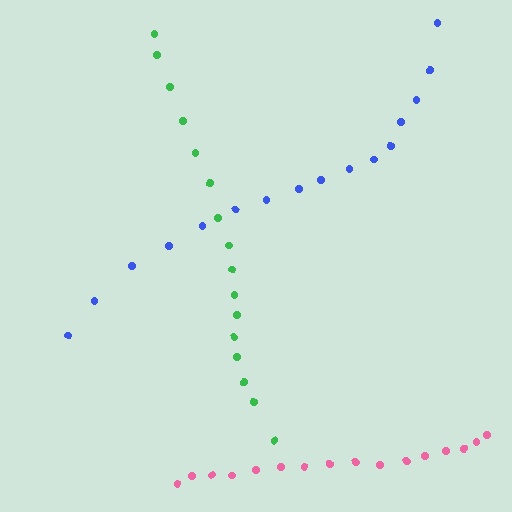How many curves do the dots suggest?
There are 3 distinct paths.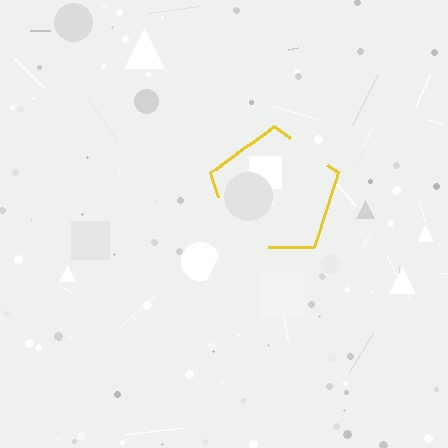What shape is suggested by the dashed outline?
The dashed outline suggests a pentagon.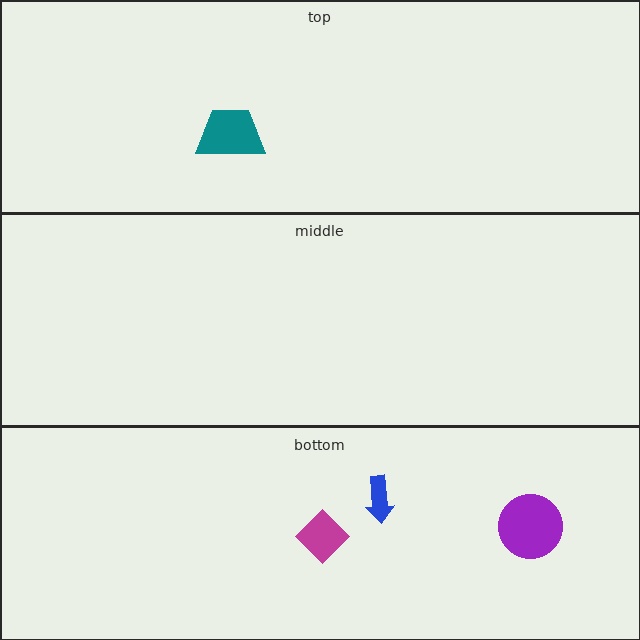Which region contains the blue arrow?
The bottom region.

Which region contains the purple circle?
The bottom region.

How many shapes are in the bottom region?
3.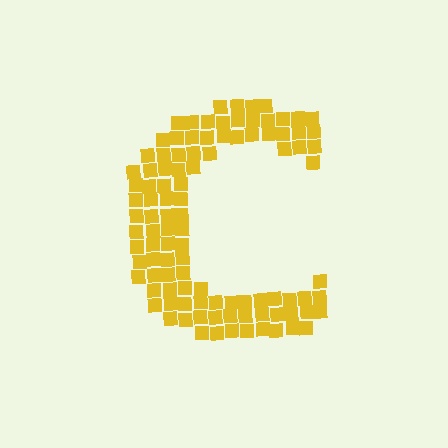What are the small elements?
The small elements are squares.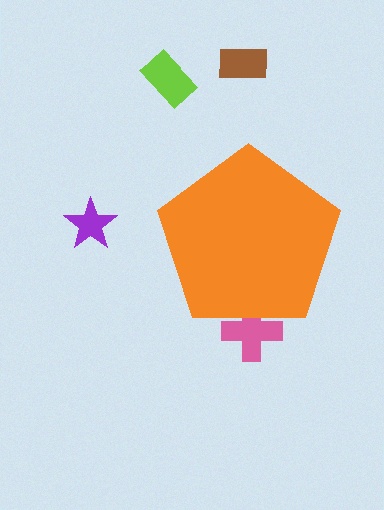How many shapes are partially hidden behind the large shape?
1 shape is partially hidden.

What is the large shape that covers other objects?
An orange pentagon.